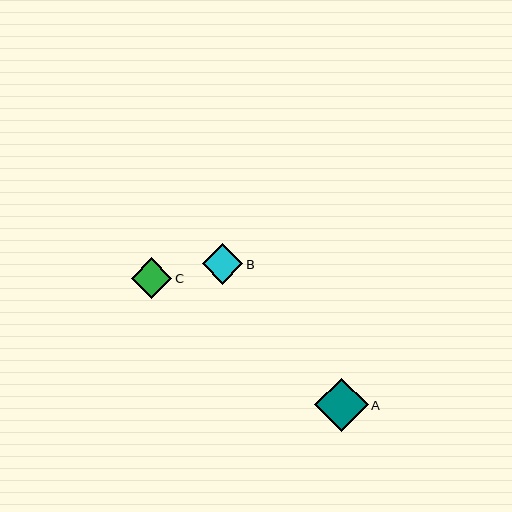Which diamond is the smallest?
Diamond C is the smallest with a size of approximately 40 pixels.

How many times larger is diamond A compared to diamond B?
Diamond A is approximately 1.3 times the size of diamond B.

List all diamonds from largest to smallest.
From largest to smallest: A, B, C.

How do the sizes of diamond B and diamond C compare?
Diamond B and diamond C are approximately the same size.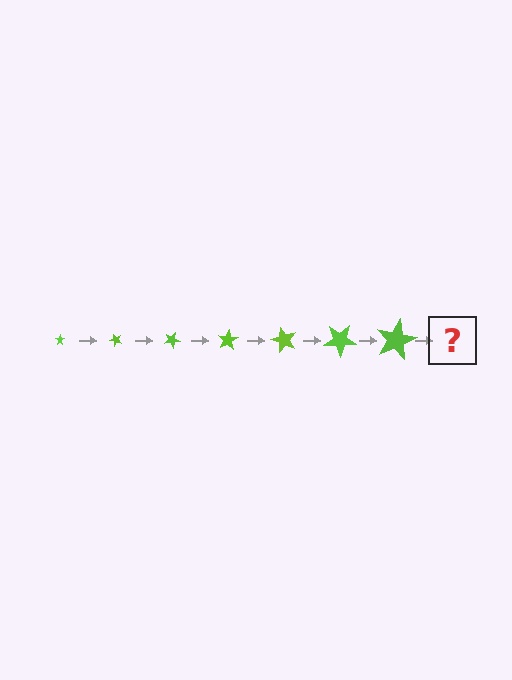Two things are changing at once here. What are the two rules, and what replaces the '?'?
The two rules are that the star grows larger each step and it rotates 50 degrees each step. The '?' should be a star, larger than the previous one and rotated 350 degrees from the start.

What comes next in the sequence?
The next element should be a star, larger than the previous one and rotated 350 degrees from the start.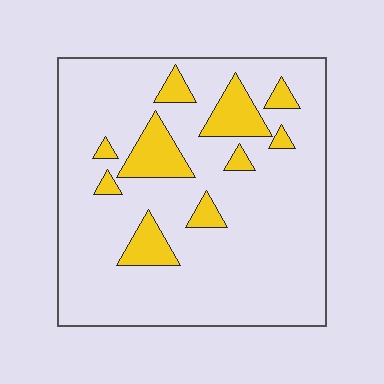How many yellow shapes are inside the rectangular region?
10.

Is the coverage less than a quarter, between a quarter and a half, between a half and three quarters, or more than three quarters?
Less than a quarter.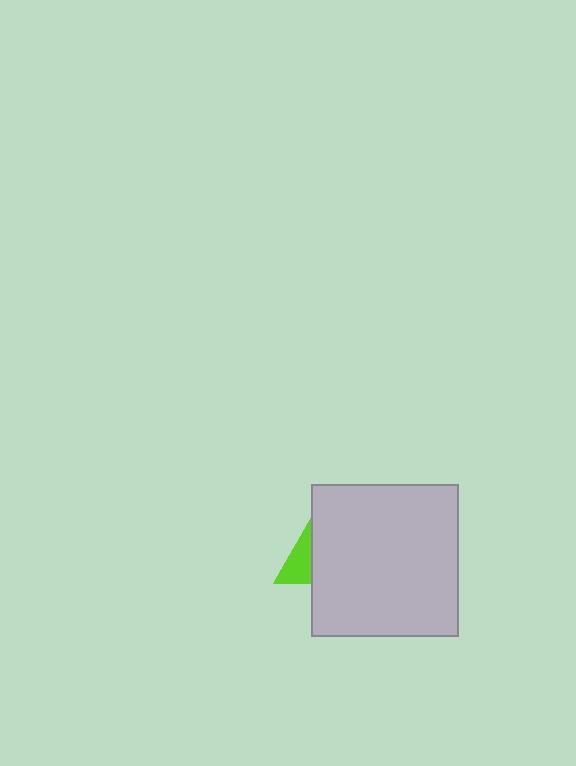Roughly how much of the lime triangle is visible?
A small part of it is visible (roughly 32%).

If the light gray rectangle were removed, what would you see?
You would see the complete lime triangle.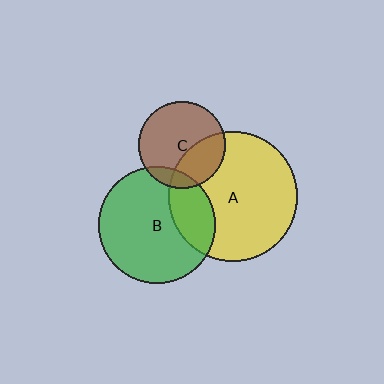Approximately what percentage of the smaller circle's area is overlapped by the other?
Approximately 25%.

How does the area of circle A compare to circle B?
Approximately 1.2 times.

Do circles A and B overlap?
Yes.